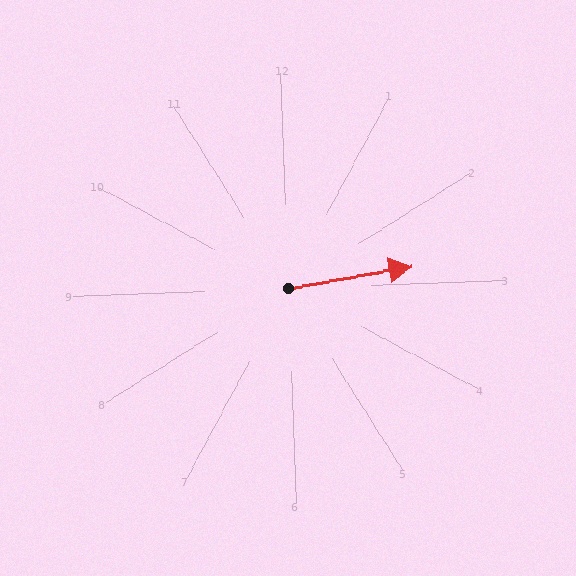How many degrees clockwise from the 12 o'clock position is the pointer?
Approximately 82 degrees.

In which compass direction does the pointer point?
East.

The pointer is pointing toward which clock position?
Roughly 3 o'clock.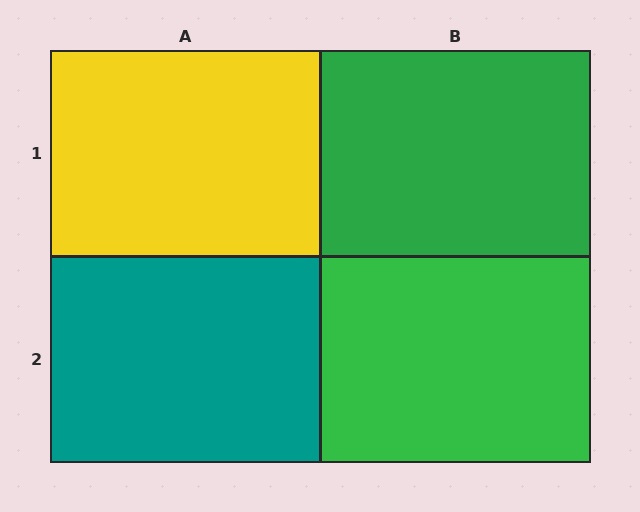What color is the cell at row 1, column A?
Yellow.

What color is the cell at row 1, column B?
Green.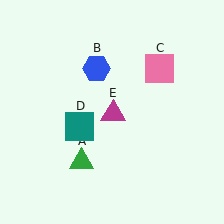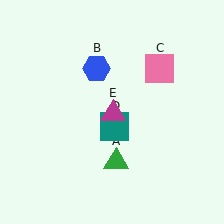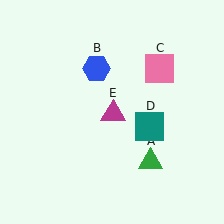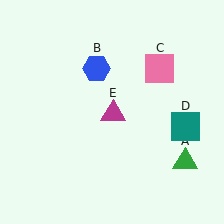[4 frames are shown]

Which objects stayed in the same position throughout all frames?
Blue hexagon (object B) and pink square (object C) and magenta triangle (object E) remained stationary.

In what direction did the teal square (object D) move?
The teal square (object D) moved right.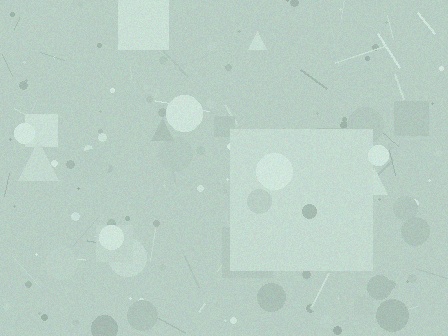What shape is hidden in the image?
A square is hidden in the image.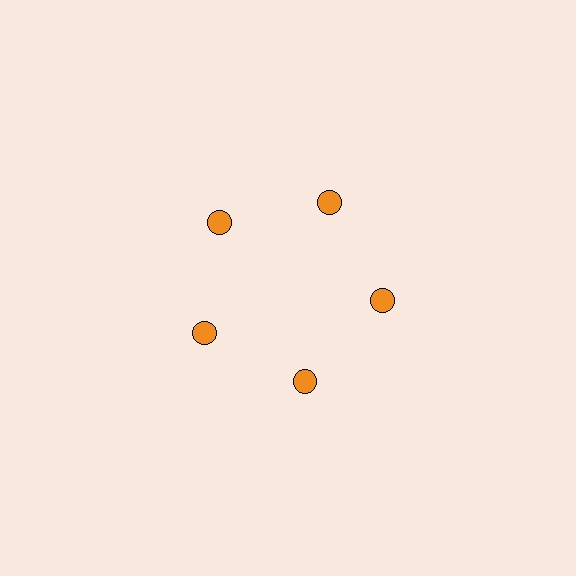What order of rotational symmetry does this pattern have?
This pattern has 5-fold rotational symmetry.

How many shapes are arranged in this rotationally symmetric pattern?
There are 5 shapes, arranged in 5 groups of 1.